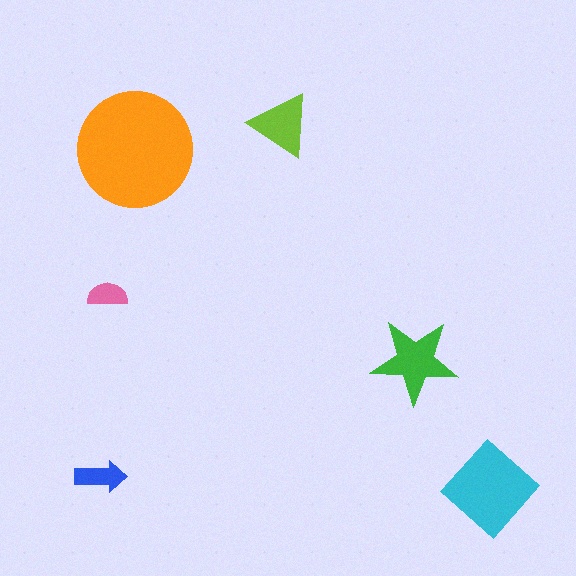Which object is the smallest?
The pink semicircle.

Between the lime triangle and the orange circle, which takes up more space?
The orange circle.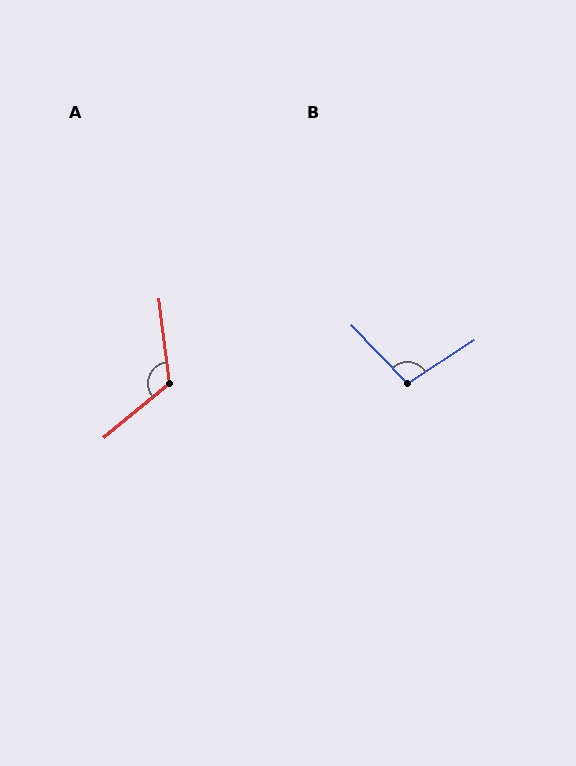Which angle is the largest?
A, at approximately 123 degrees.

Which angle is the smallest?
B, at approximately 101 degrees.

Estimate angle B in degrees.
Approximately 101 degrees.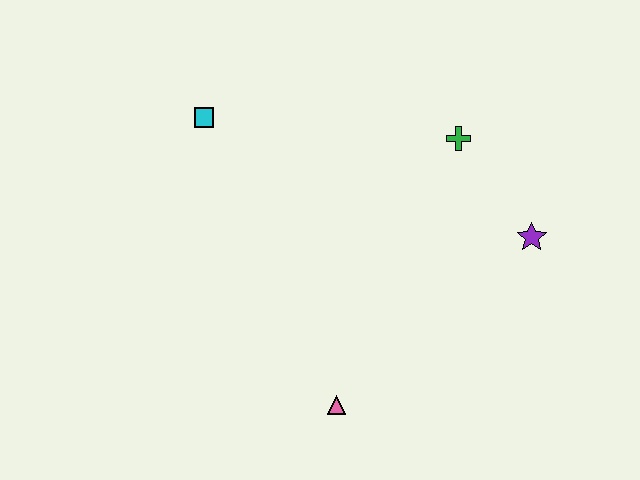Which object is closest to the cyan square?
The green cross is closest to the cyan square.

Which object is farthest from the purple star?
The cyan square is farthest from the purple star.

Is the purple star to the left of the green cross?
No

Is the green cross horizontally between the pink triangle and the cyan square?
No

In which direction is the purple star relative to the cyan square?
The purple star is to the right of the cyan square.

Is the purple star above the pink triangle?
Yes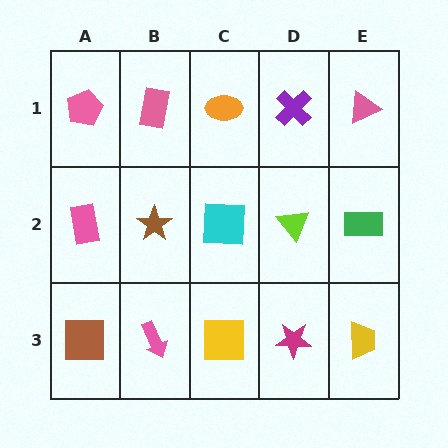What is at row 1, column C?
An orange ellipse.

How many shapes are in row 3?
5 shapes.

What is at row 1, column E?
A pink triangle.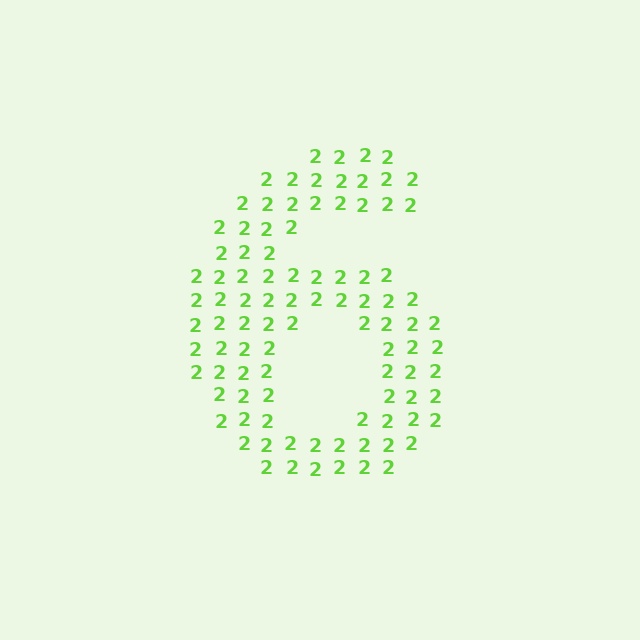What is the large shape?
The large shape is the digit 6.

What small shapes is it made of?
It is made of small digit 2's.